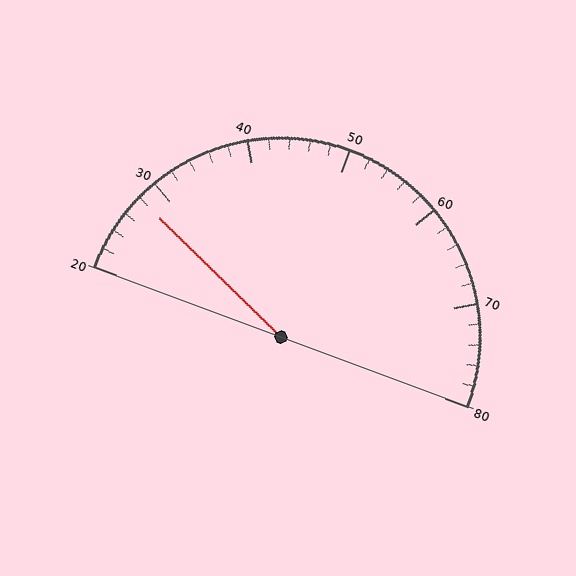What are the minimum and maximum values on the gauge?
The gauge ranges from 20 to 80.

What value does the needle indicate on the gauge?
The needle indicates approximately 28.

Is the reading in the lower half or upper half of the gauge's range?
The reading is in the lower half of the range (20 to 80).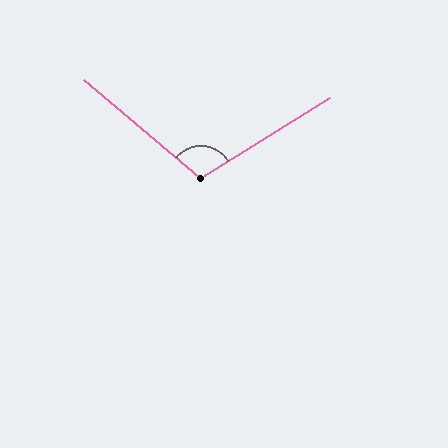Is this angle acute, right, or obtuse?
It is obtuse.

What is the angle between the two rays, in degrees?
Approximately 108 degrees.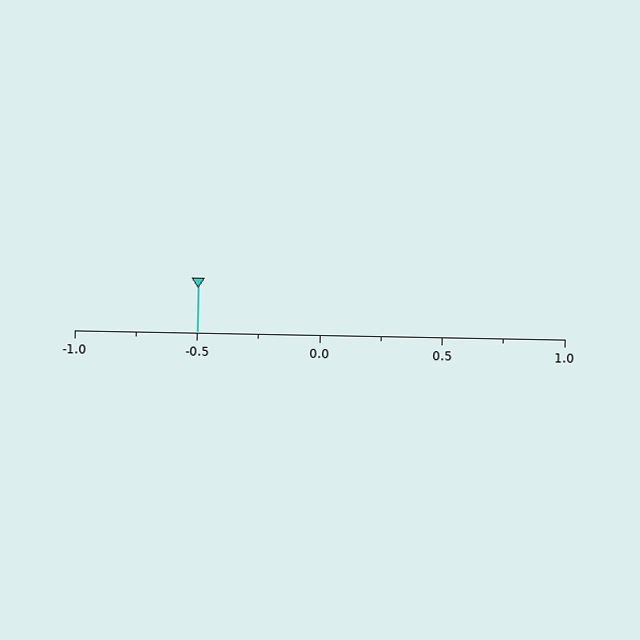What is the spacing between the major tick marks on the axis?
The major ticks are spaced 0.5 apart.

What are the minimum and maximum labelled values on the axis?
The axis runs from -1.0 to 1.0.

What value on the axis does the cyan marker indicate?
The marker indicates approximately -0.5.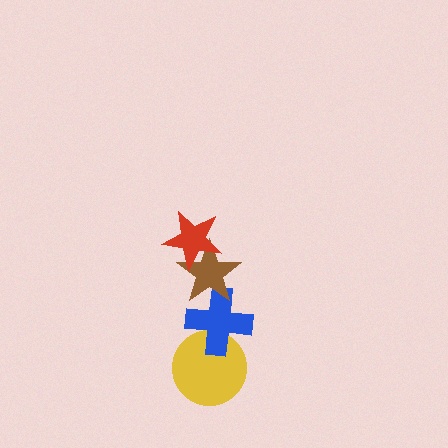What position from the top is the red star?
The red star is 1st from the top.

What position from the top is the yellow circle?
The yellow circle is 4th from the top.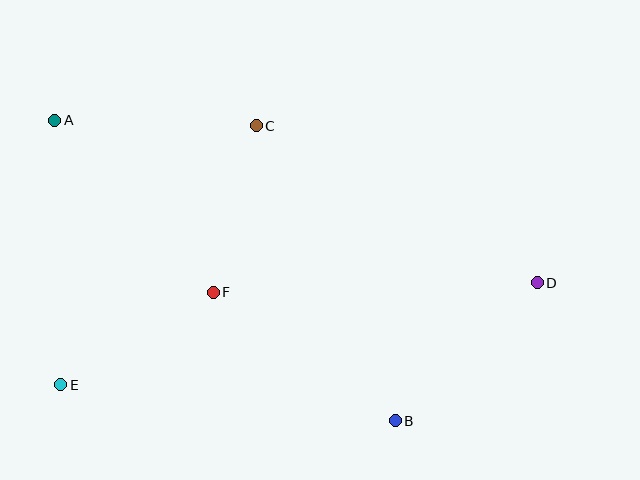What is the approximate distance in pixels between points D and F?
The distance between D and F is approximately 324 pixels.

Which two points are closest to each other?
Points C and F are closest to each other.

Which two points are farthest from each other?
Points A and D are farthest from each other.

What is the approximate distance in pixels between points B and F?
The distance between B and F is approximately 223 pixels.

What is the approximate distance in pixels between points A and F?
The distance between A and F is approximately 234 pixels.